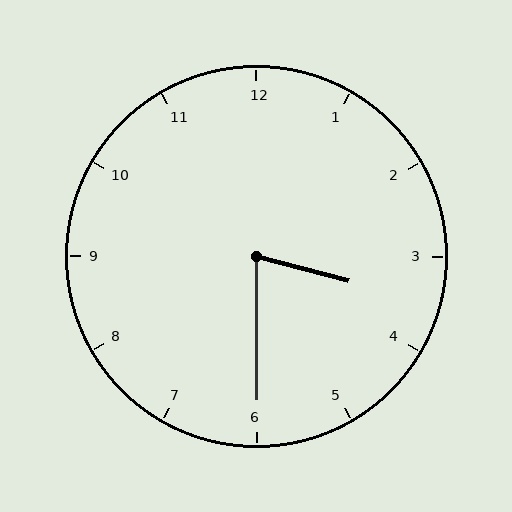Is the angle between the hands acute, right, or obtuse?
It is acute.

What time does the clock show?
3:30.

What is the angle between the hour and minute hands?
Approximately 75 degrees.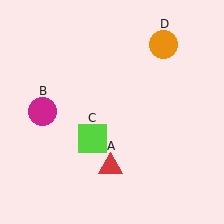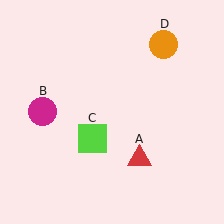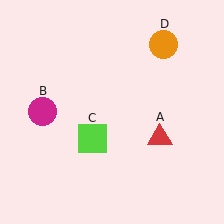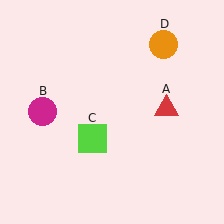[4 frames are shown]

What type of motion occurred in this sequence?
The red triangle (object A) rotated counterclockwise around the center of the scene.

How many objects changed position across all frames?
1 object changed position: red triangle (object A).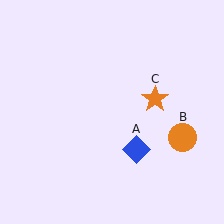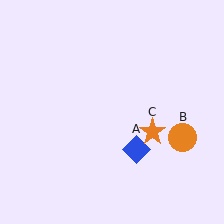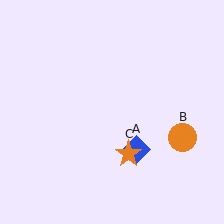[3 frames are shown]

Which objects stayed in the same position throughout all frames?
Blue diamond (object A) and orange circle (object B) remained stationary.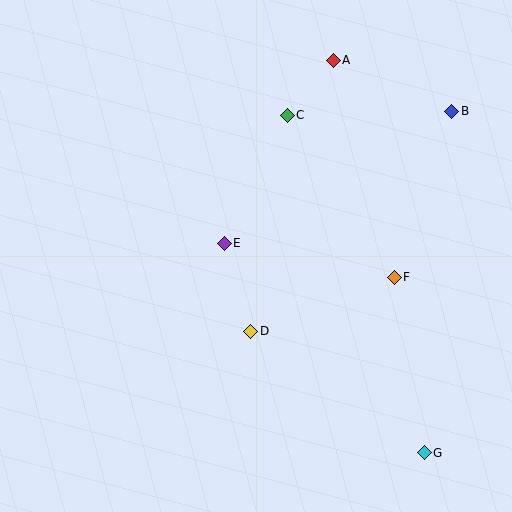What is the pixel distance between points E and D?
The distance between E and D is 92 pixels.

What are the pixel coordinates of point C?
Point C is at (287, 115).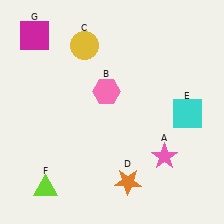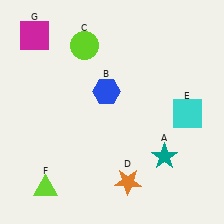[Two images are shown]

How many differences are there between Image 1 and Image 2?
There are 3 differences between the two images.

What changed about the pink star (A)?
In Image 1, A is pink. In Image 2, it changed to teal.